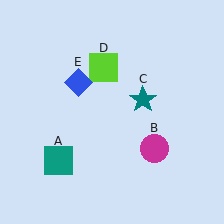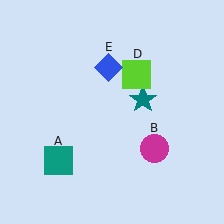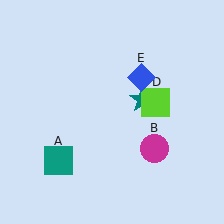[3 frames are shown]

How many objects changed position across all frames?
2 objects changed position: lime square (object D), blue diamond (object E).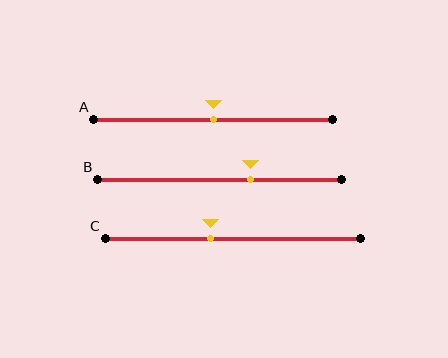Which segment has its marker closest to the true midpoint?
Segment A has its marker closest to the true midpoint.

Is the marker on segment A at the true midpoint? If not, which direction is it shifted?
Yes, the marker on segment A is at the true midpoint.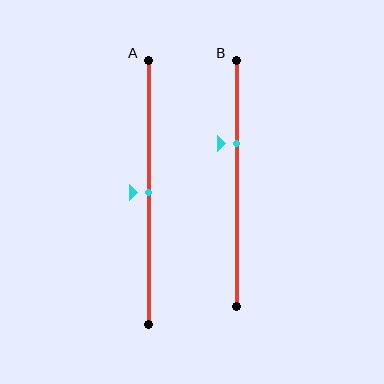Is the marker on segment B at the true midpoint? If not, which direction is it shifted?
No, the marker on segment B is shifted upward by about 16% of the segment length.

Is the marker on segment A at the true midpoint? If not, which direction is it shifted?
Yes, the marker on segment A is at the true midpoint.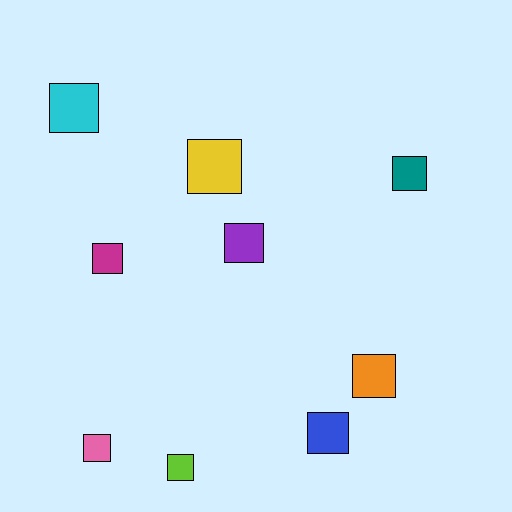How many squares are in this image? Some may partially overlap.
There are 9 squares.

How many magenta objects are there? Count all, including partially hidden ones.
There is 1 magenta object.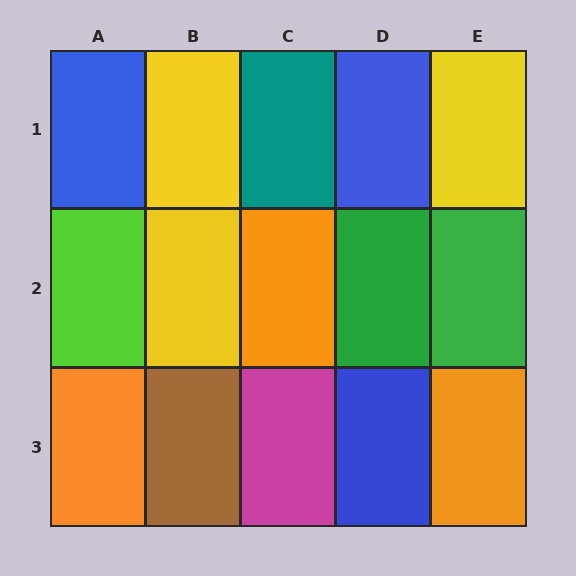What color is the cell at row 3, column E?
Orange.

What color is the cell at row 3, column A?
Orange.